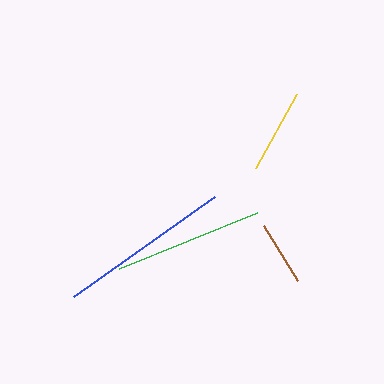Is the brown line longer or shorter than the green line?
The green line is longer than the brown line.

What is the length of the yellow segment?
The yellow segment is approximately 85 pixels long.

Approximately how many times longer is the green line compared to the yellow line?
The green line is approximately 1.8 times the length of the yellow line.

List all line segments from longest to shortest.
From longest to shortest: blue, green, yellow, brown.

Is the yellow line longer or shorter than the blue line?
The blue line is longer than the yellow line.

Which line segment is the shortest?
The brown line is the shortest at approximately 65 pixels.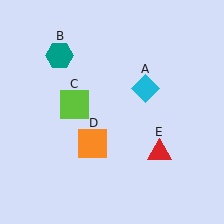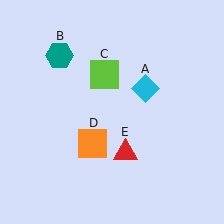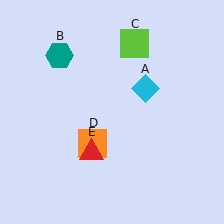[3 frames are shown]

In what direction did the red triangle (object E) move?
The red triangle (object E) moved left.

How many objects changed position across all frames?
2 objects changed position: lime square (object C), red triangle (object E).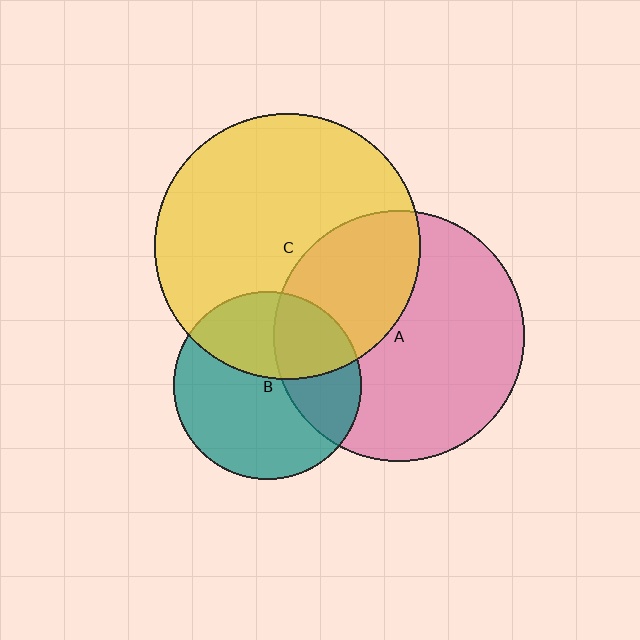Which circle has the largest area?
Circle C (yellow).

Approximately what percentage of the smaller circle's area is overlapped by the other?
Approximately 35%.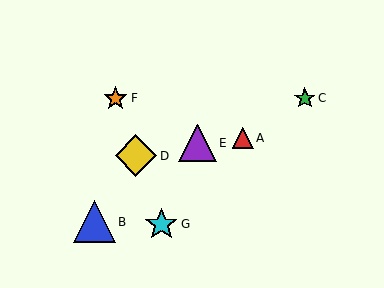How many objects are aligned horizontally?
2 objects (C, F) are aligned horizontally.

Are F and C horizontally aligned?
Yes, both are at y≈98.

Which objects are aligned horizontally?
Objects C, F are aligned horizontally.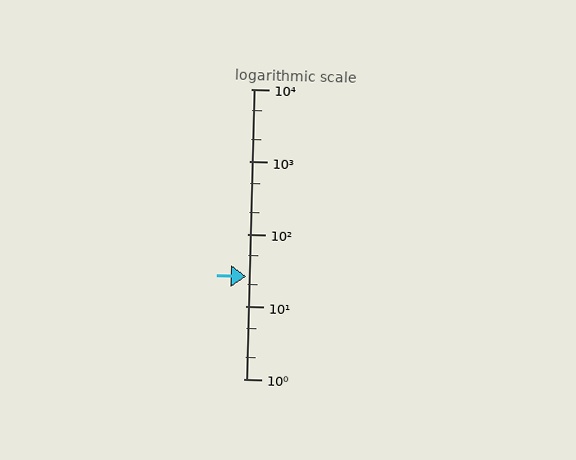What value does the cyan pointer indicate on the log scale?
The pointer indicates approximately 26.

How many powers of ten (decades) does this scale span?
The scale spans 4 decades, from 1 to 10000.